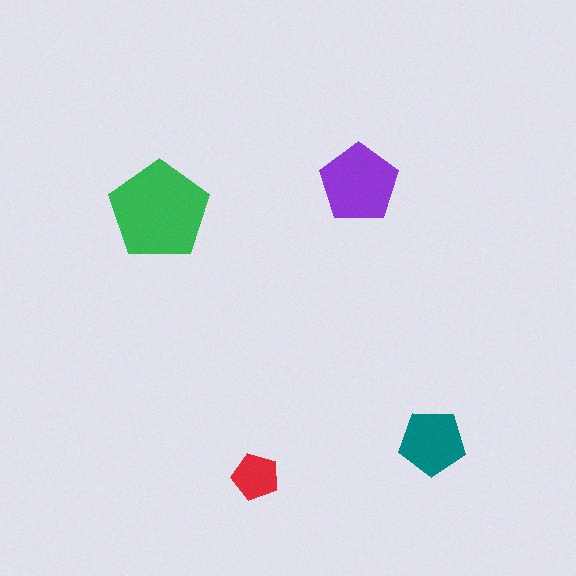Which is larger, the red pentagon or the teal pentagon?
The teal one.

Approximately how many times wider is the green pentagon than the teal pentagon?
About 1.5 times wider.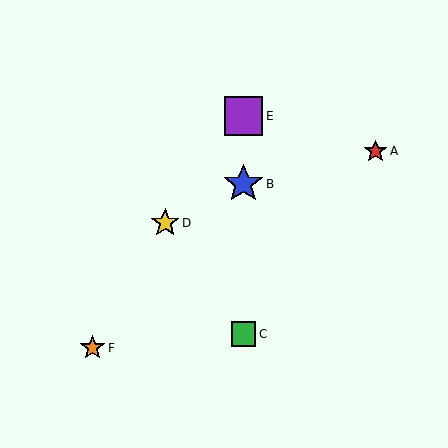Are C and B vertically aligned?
Yes, both are at x≈243.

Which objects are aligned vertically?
Objects B, C, E are aligned vertically.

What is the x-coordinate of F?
Object F is at x≈93.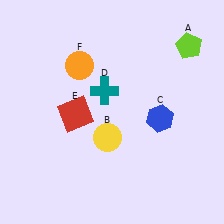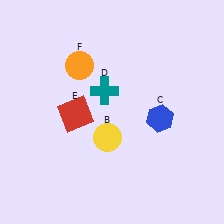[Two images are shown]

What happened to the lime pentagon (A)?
The lime pentagon (A) was removed in Image 2. It was in the top-right area of Image 1.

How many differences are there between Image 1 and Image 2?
There is 1 difference between the two images.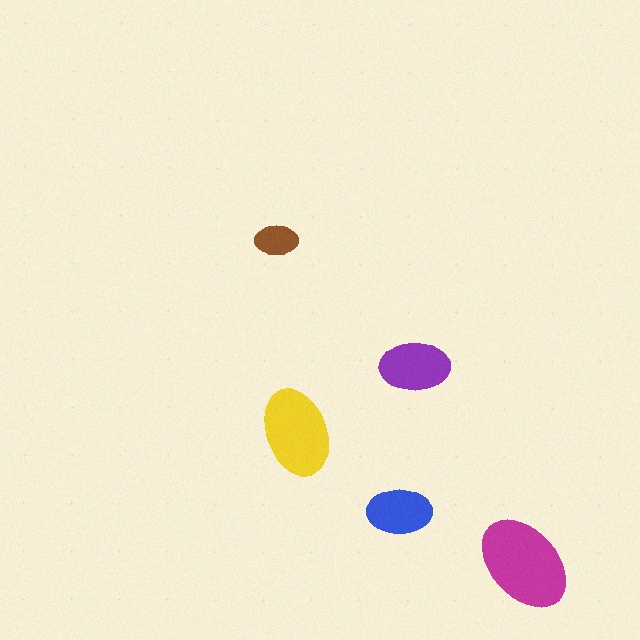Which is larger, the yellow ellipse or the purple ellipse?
The yellow one.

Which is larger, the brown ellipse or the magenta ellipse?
The magenta one.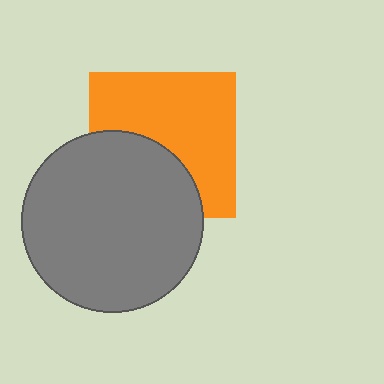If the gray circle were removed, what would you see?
You would see the complete orange square.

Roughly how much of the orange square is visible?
About half of it is visible (roughly 62%).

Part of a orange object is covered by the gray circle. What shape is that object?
It is a square.